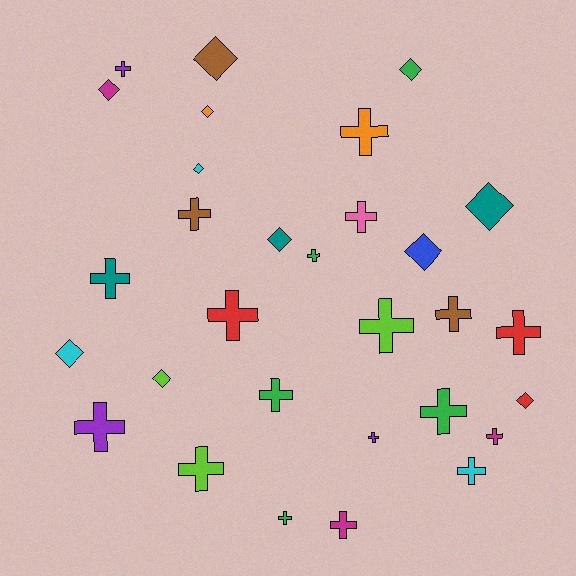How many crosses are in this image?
There are 19 crosses.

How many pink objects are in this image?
There is 1 pink object.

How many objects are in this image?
There are 30 objects.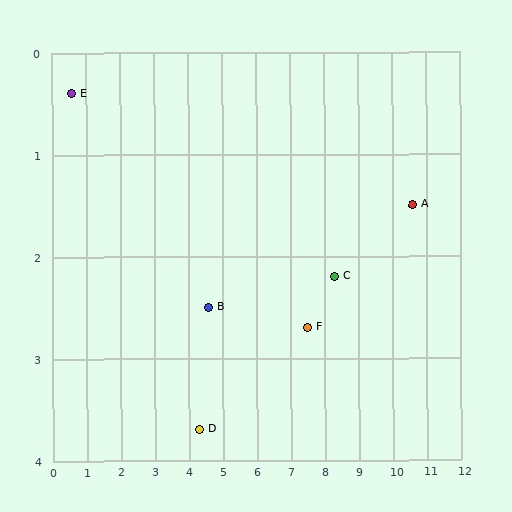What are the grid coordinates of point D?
Point D is at approximately (4.3, 3.7).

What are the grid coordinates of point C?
Point C is at approximately (8.3, 2.2).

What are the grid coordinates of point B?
Point B is at approximately (4.6, 2.5).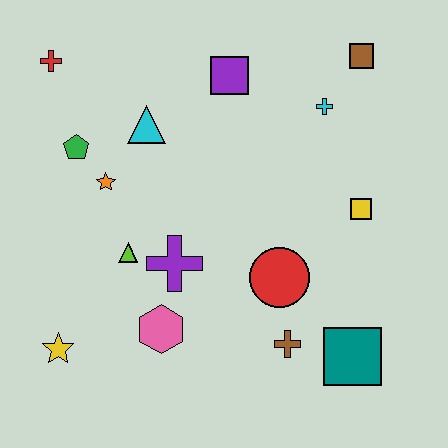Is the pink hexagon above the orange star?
No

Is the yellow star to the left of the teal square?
Yes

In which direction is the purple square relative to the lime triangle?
The purple square is above the lime triangle.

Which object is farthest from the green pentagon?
The teal square is farthest from the green pentagon.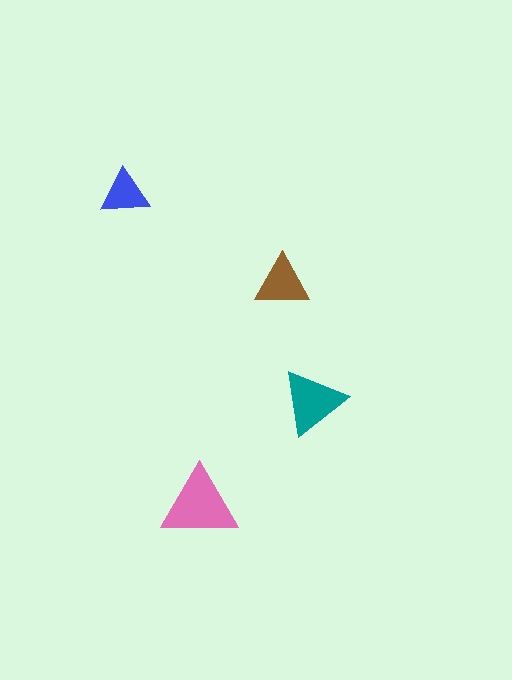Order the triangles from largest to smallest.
the pink one, the teal one, the brown one, the blue one.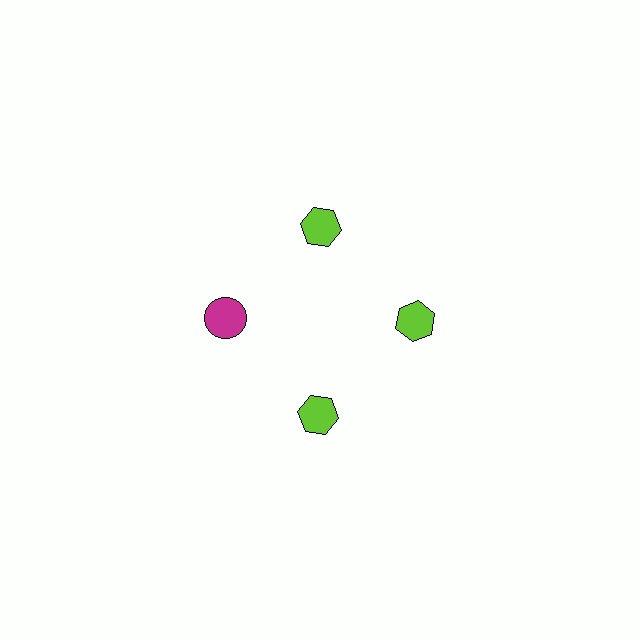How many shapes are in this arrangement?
There are 4 shapes arranged in a ring pattern.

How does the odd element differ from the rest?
It differs in both color (magenta instead of lime) and shape (circle instead of hexagon).